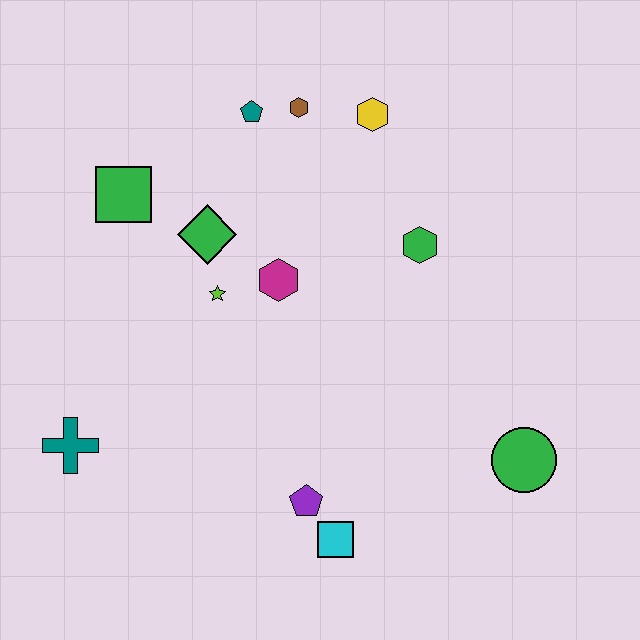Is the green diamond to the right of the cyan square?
No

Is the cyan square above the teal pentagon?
No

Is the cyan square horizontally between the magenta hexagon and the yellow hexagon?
Yes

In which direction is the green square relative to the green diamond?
The green square is to the left of the green diamond.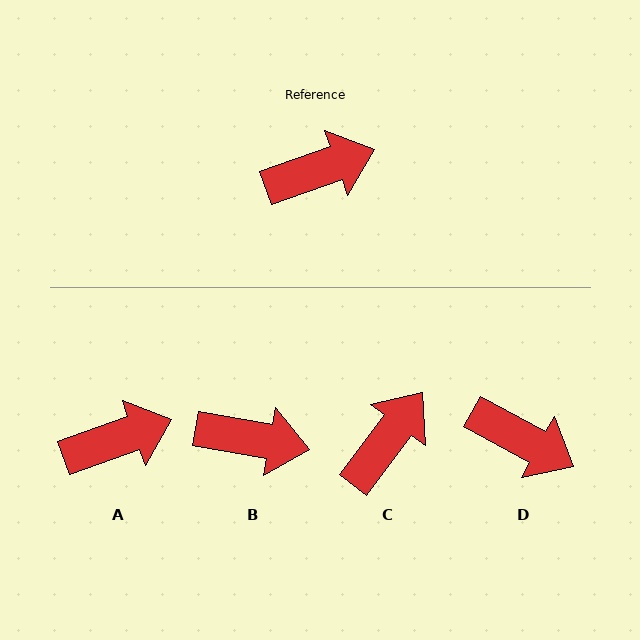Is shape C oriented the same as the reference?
No, it is off by about 34 degrees.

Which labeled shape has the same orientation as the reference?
A.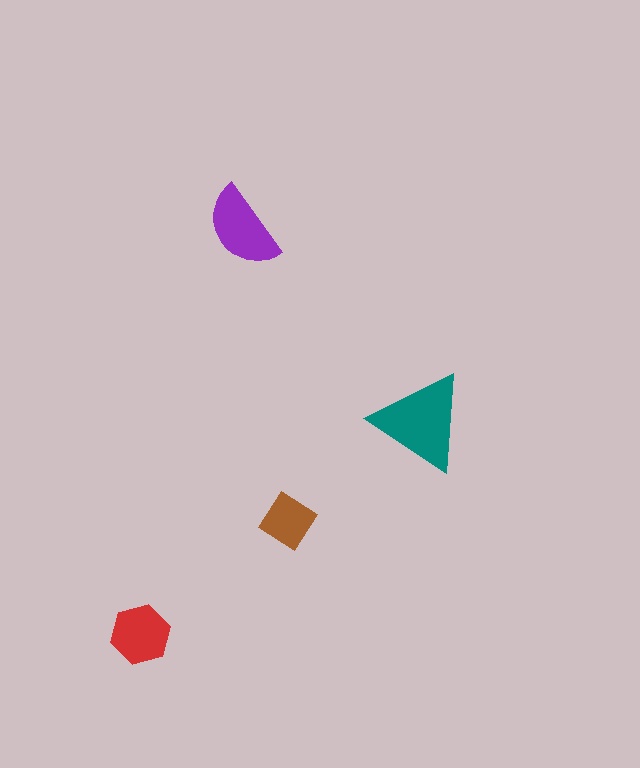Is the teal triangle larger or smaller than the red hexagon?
Larger.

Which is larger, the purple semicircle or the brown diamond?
The purple semicircle.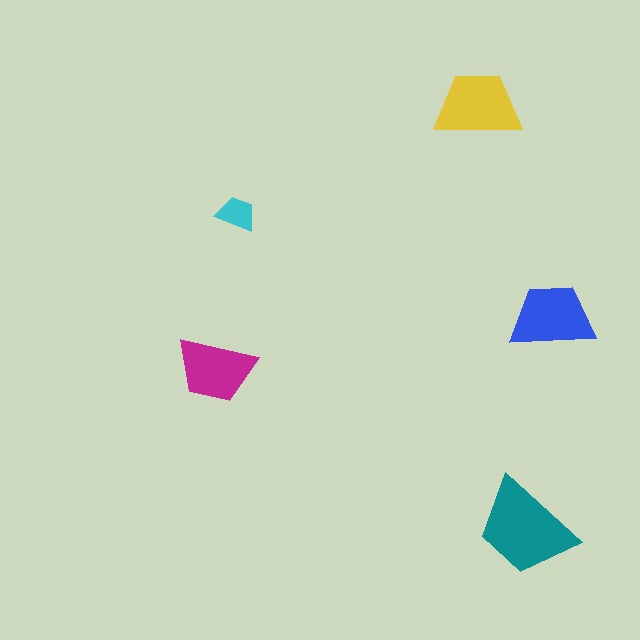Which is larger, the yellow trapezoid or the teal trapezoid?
The teal one.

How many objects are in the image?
There are 5 objects in the image.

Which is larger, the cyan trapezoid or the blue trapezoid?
The blue one.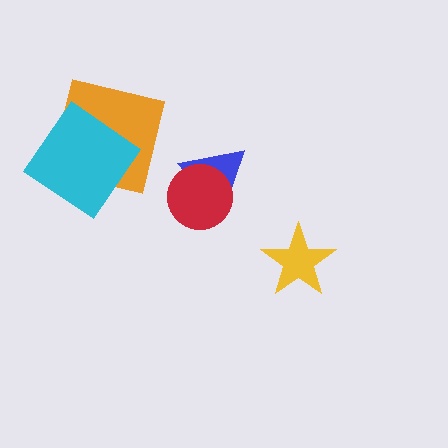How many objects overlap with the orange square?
1 object overlaps with the orange square.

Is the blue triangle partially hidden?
Yes, it is partially covered by another shape.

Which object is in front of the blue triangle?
The red circle is in front of the blue triangle.